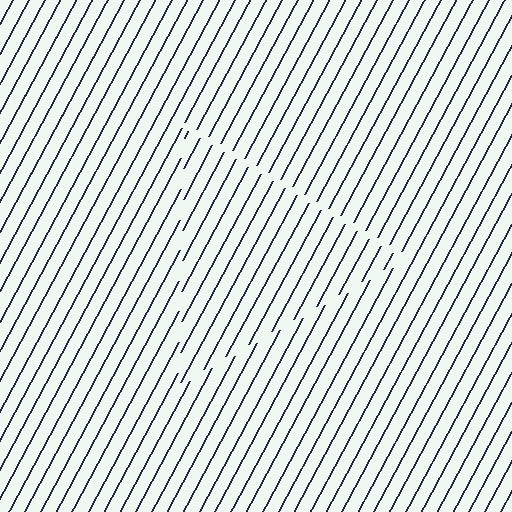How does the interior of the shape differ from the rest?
The interior of the shape contains the same grating, shifted by half a period — the contour is defined by the phase discontinuity where line-ends from the inner and outer gratings abut.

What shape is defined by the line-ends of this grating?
An illusory triangle. The interior of the shape contains the same grating, shifted by half a period — the contour is defined by the phase discontinuity where line-ends from the inner and outer gratings abut.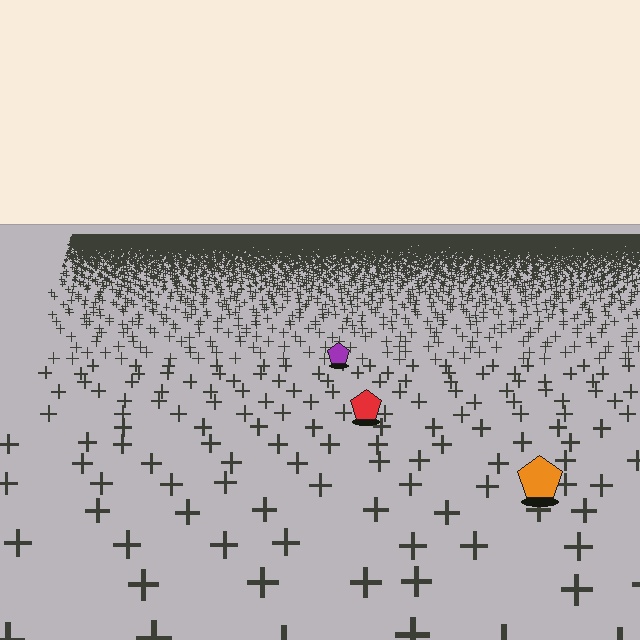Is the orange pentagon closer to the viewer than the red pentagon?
Yes. The orange pentagon is closer — you can tell from the texture gradient: the ground texture is coarser near it.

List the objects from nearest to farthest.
From nearest to farthest: the orange pentagon, the red pentagon, the purple pentagon.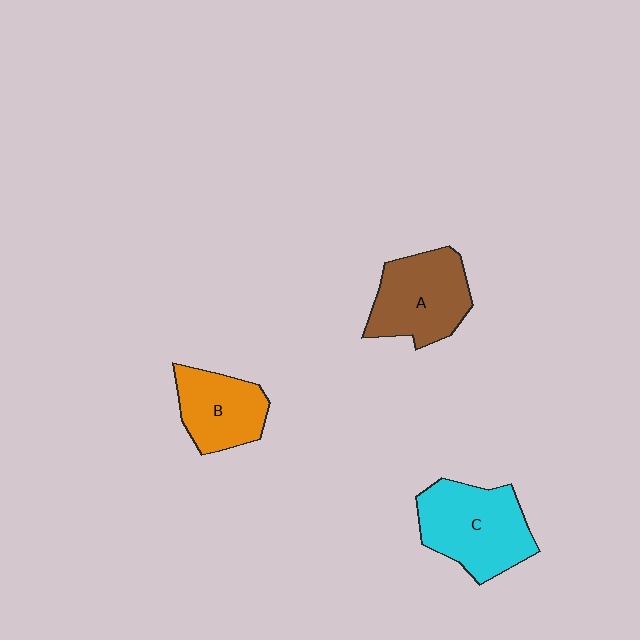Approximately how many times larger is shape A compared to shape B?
Approximately 1.3 times.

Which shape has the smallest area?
Shape B (orange).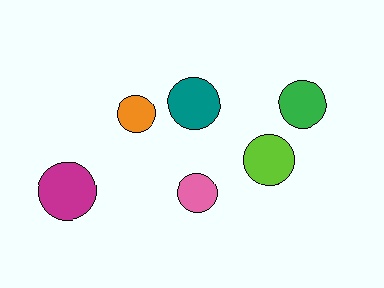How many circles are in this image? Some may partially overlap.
There are 6 circles.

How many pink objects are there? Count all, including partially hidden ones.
There is 1 pink object.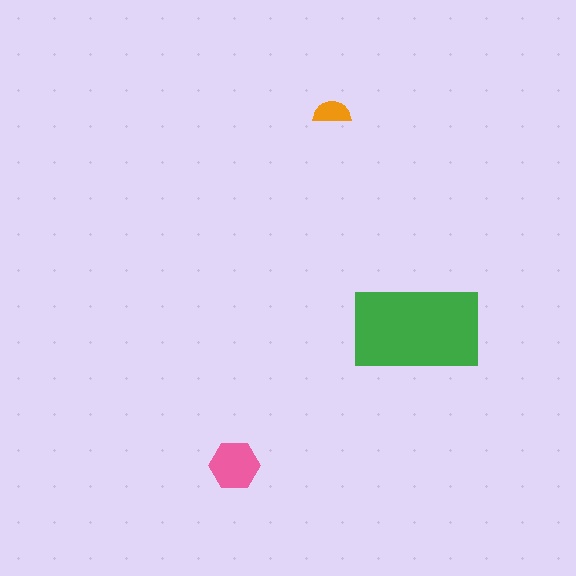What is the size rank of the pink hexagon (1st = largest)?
2nd.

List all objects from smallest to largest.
The orange semicircle, the pink hexagon, the green rectangle.